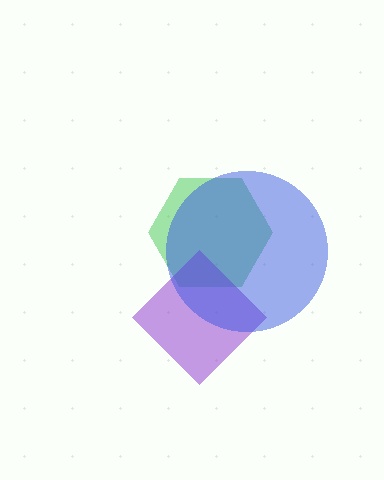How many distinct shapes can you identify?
There are 3 distinct shapes: a green hexagon, a purple diamond, a blue circle.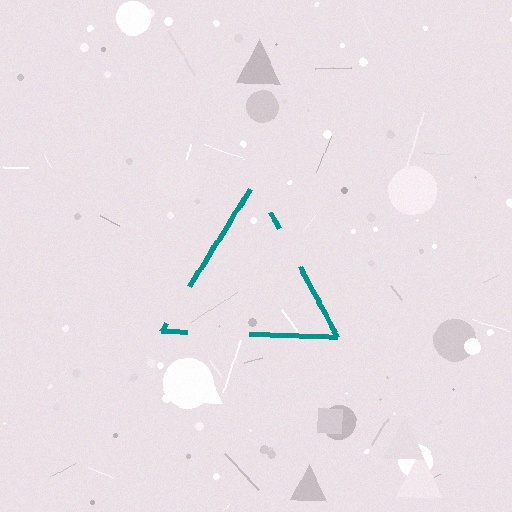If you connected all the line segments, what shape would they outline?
They would outline a triangle.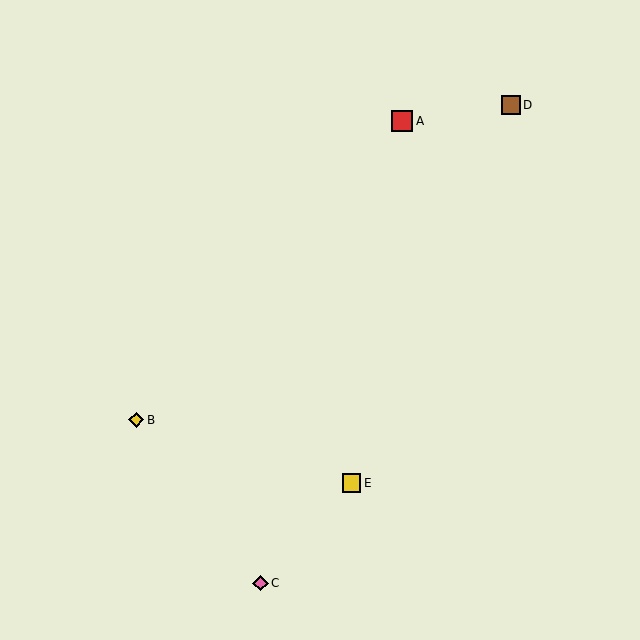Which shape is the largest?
The red square (labeled A) is the largest.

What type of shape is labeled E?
Shape E is a yellow square.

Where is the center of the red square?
The center of the red square is at (402, 121).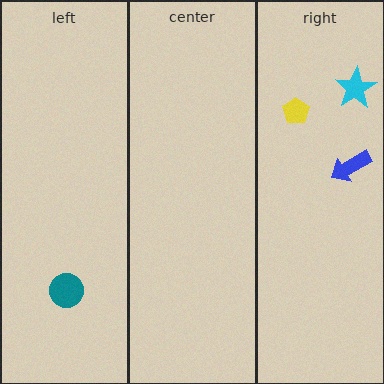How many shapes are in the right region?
3.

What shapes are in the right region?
The yellow pentagon, the cyan star, the blue arrow.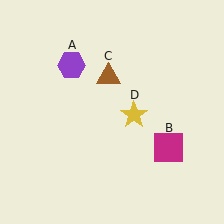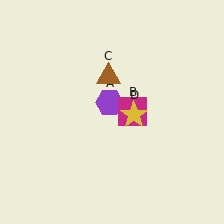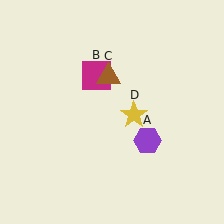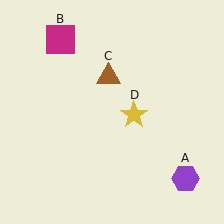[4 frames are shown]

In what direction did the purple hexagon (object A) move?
The purple hexagon (object A) moved down and to the right.